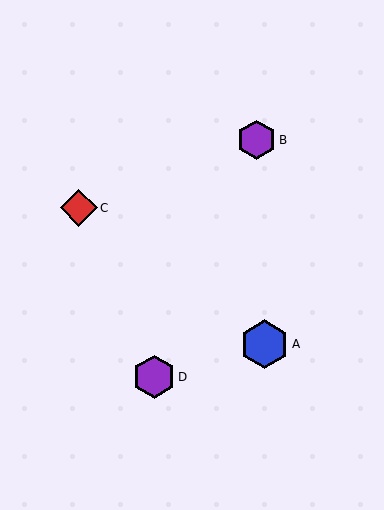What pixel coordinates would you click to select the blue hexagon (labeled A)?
Click at (264, 344) to select the blue hexagon A.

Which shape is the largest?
The blue hexagon (labeled A) is the largest.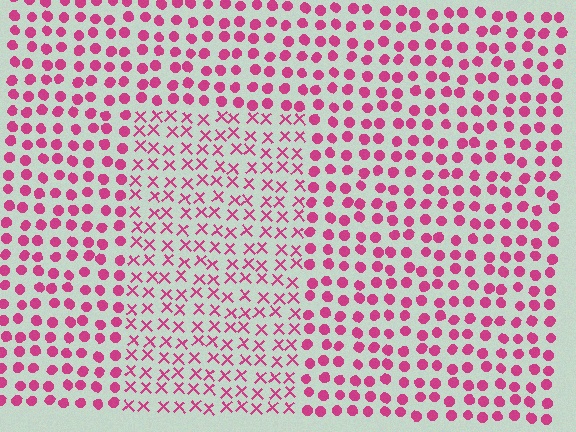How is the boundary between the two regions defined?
The boundary is defined by a change in element shape: X marks inside vs. circles outside. All elements share the same color and spacing.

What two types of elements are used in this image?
The image uses X marks inside the rectangle region and circles outside it.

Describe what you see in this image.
The image is filled with small magenta elements arranged in a uniform grid. A rectangle-shaped region contains X marks, while the surrounding area contains circles. The boundary is defined purely by the change in element shape.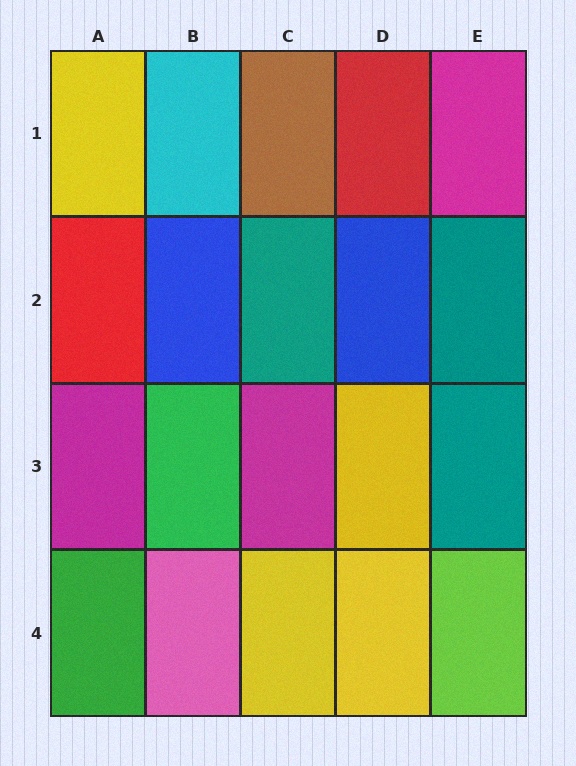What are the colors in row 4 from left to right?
Green, pink, yellow, yellow, lime.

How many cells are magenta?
3 cells are magenta.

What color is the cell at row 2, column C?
Teal.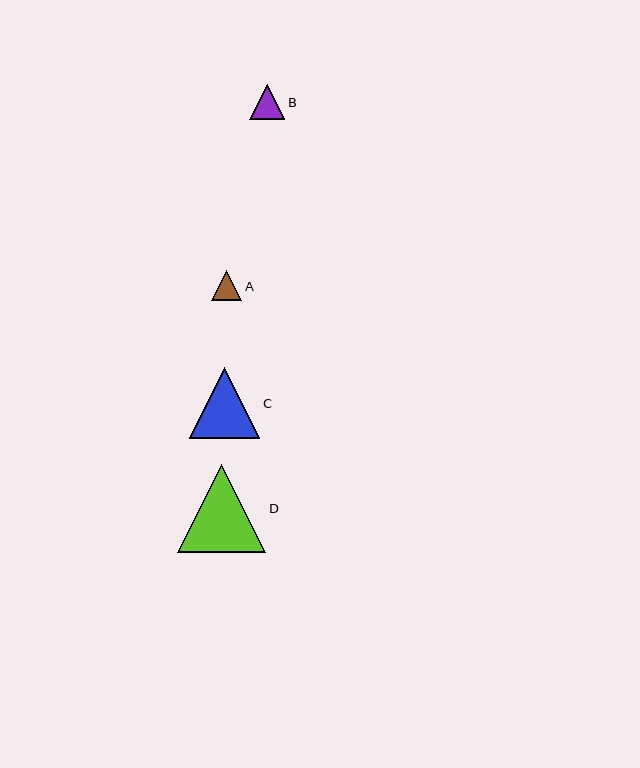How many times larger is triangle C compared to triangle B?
Triangle C is approximately 2.0 times the size of triangle B.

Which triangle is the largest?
Triangle D is the largest with a size of approximately 89 pixels.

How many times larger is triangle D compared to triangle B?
Triangle D is approximately 2.5 times the size of triangle B.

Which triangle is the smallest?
Triangle A is the smallest with a size of approximately 30 pixels.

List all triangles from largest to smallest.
From largest to smallest: D, C, B, A.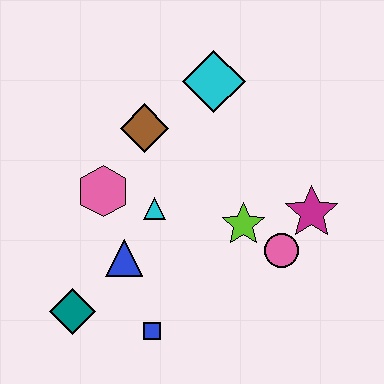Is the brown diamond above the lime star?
Yes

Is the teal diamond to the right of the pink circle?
No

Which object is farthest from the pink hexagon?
The magenta star is farthest from the pink hexagon.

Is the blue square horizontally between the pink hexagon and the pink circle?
Yes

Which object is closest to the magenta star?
The pink circle is closest to the magenta star.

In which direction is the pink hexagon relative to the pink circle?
The pink hexagon is to the left of the pink circle.